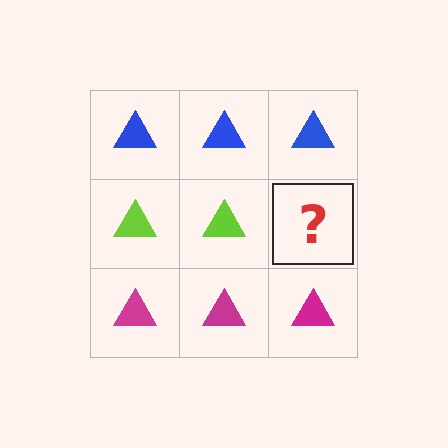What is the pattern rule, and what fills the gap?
The rule is that each row has a consistent color. The gap should be filled with a lime triangle.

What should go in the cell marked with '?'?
The missing cell should contain a lime triangle.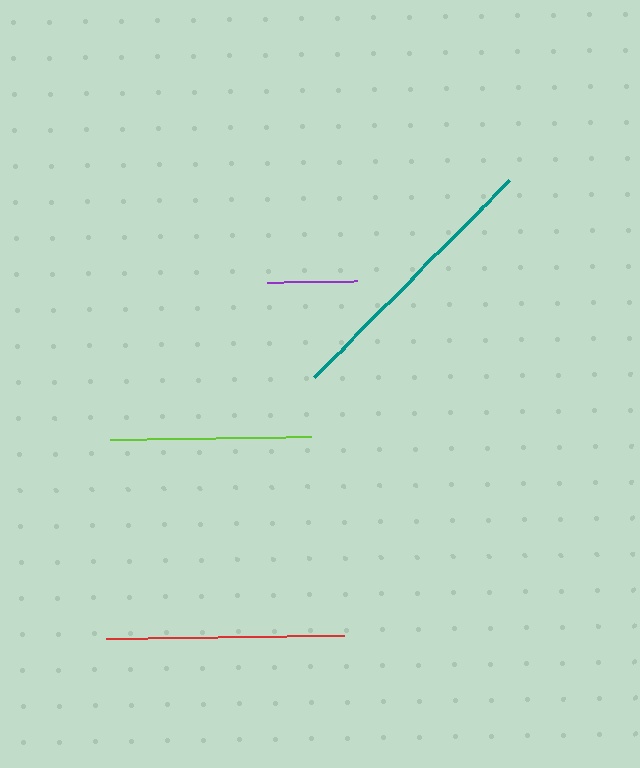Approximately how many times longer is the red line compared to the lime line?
The red line is approximately 1.2 times the length of the lime line.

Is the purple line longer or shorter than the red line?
The red line is longer than the purple line.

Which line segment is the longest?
The teal line is the longest at approximately 278 pixels.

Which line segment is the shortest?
The purple line is the shortest at approximately 90 pixels.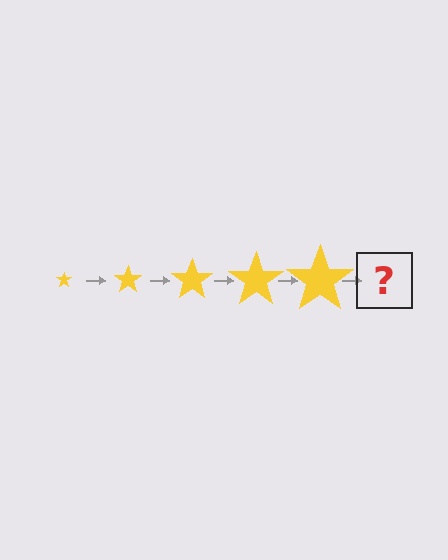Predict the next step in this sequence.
The next step is a yellow star, larger than the previous one.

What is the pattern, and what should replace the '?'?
The pattern is that the star gets progressively larger each step. The '?' should be a yellow star, larger than the previous one.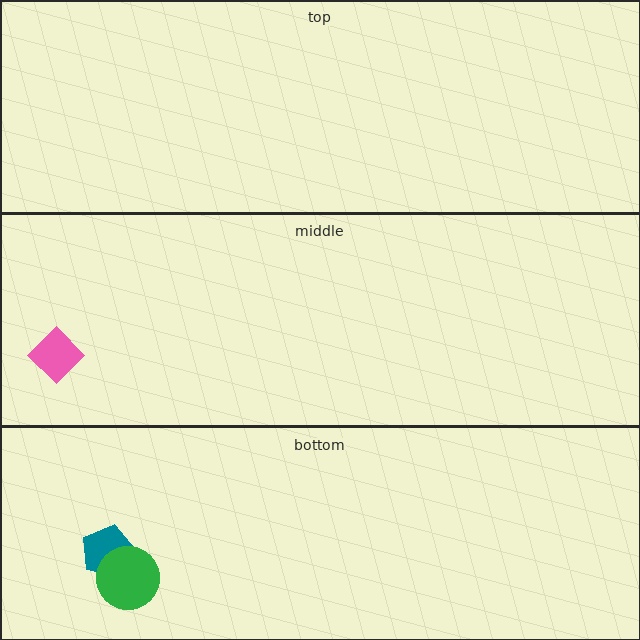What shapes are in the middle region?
The pink diamond.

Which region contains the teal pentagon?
The bottom region.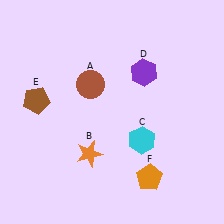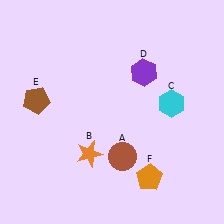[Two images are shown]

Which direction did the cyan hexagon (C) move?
The cyan hexagon (C) moved up.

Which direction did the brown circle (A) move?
The brown circle (A) moved down.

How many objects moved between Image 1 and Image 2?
2 objects moved between the two images.